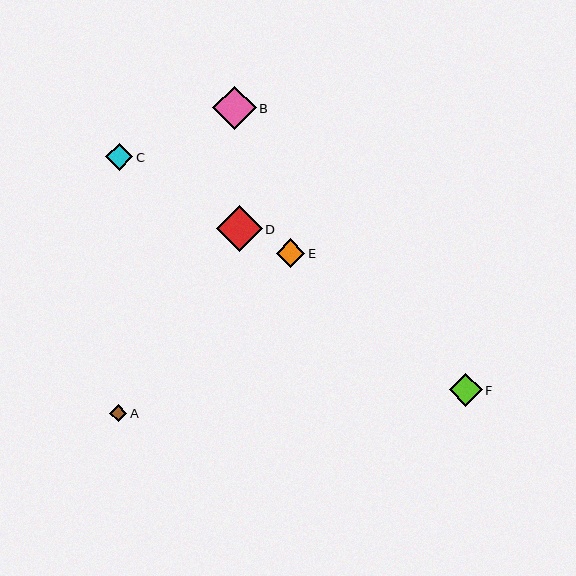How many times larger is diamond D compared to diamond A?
Diamond D is approximately 2.7 times the size of diamond A.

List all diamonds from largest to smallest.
From largest to smallest: D, B, F, E, C, A.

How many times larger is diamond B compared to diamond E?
Diamond B is approximately 1.5 times the size of diamond E.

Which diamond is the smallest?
Diamond A is the smallest with a size of approximately 17 pixels.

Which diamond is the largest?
Diamond D is the largest with a size of approximately 46 pixels.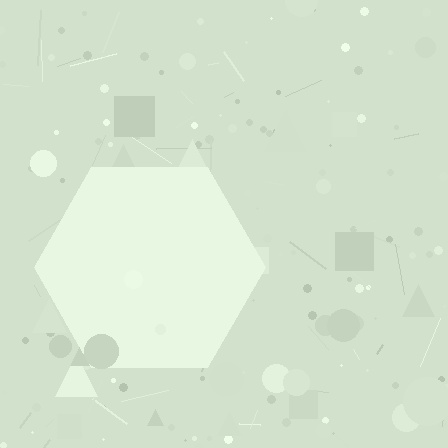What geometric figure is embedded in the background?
A hexagon is embedded in the background.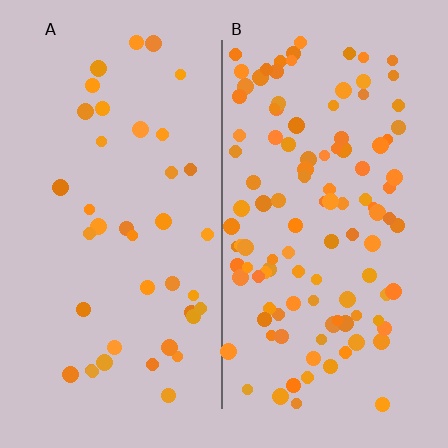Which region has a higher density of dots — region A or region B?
B (the right).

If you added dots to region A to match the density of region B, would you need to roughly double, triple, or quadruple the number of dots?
Approximately triple.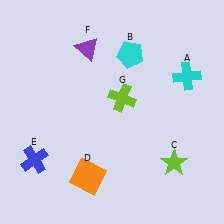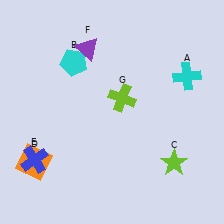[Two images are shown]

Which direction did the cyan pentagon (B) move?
The cyan pentagon (B) moved left.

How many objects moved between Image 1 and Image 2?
2 objects moved between the two images.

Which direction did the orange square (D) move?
The orange square (D) moved left.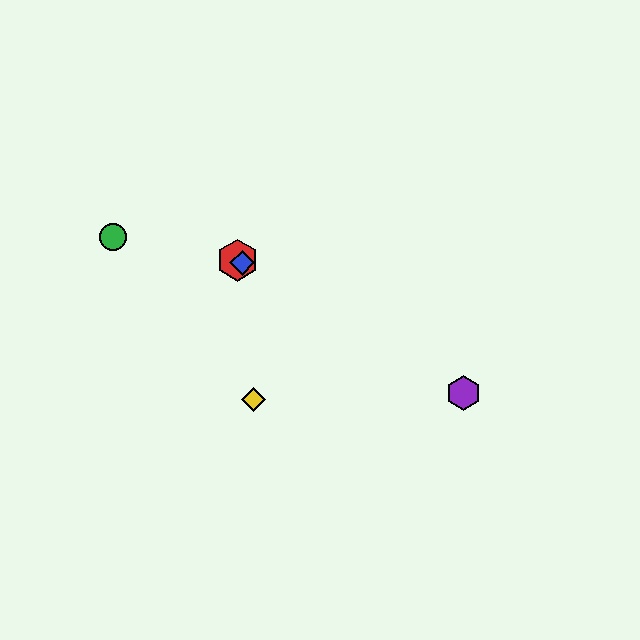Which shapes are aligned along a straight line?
The red hexagon, the blue diamond, the purple hexagon are aligned along a straight line.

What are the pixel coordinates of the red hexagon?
The red hexagon is at (238, 260).